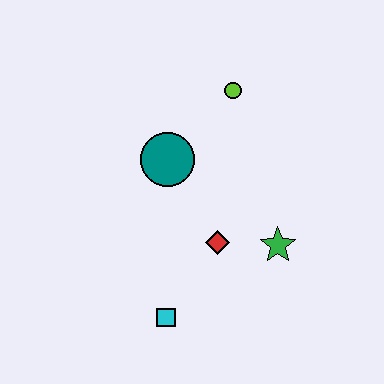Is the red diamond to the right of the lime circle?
No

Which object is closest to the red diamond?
The green star is closest to the red diamond.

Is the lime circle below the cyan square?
No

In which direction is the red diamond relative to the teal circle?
The red diamond is below the teal circle.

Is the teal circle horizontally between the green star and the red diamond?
No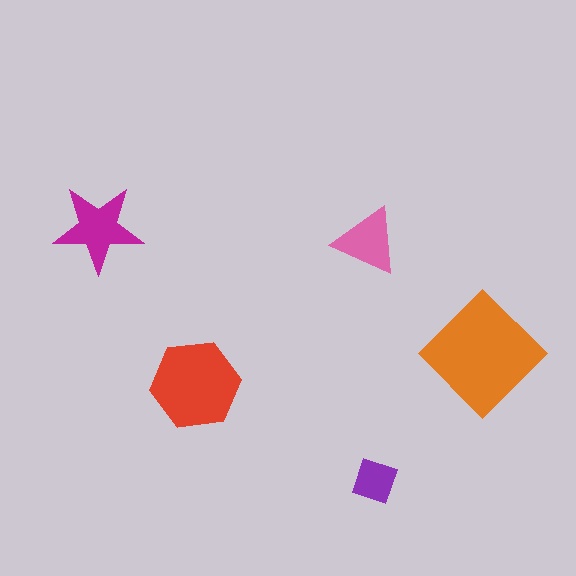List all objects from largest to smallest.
The orange diamond, the red hexagon, the magenta star, the pink triangle, the purple square.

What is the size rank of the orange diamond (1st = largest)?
1st.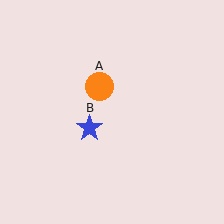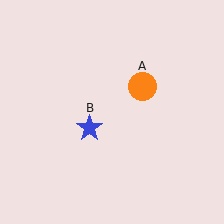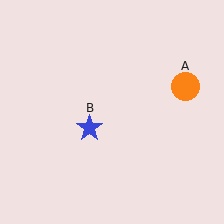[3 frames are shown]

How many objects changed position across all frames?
1 object changed position: orange circle (object A).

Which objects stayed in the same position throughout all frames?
Blue star (object B) remained stationary.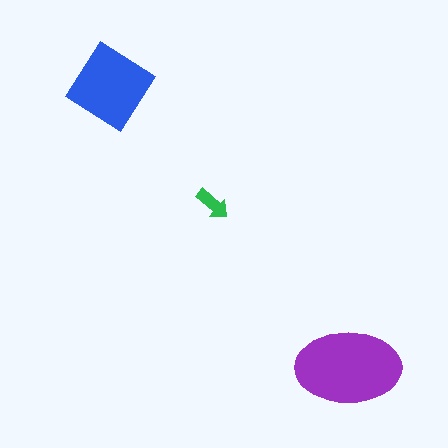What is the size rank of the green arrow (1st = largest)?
3rd.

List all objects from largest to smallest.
The purple ellipse, the blue diamond, the green arrow.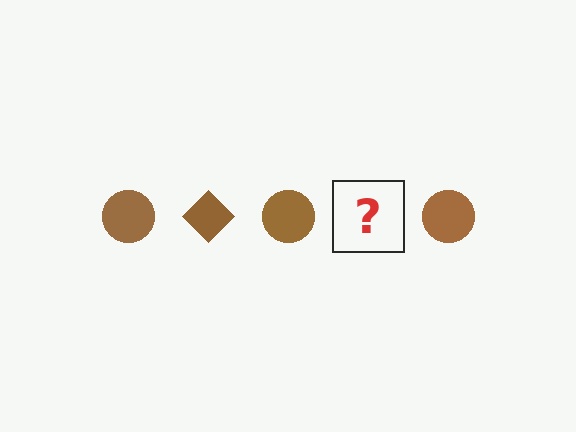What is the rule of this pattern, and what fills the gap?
The rule is that the pattern cycles through circle, diamond shapes in brown. The gap should be filled with a brown diamond.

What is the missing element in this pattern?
The missing element is a brown diamond.